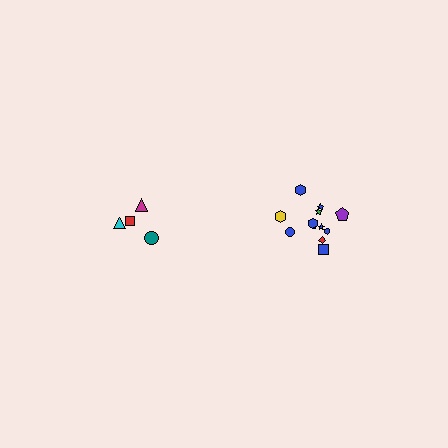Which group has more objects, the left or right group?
The right group.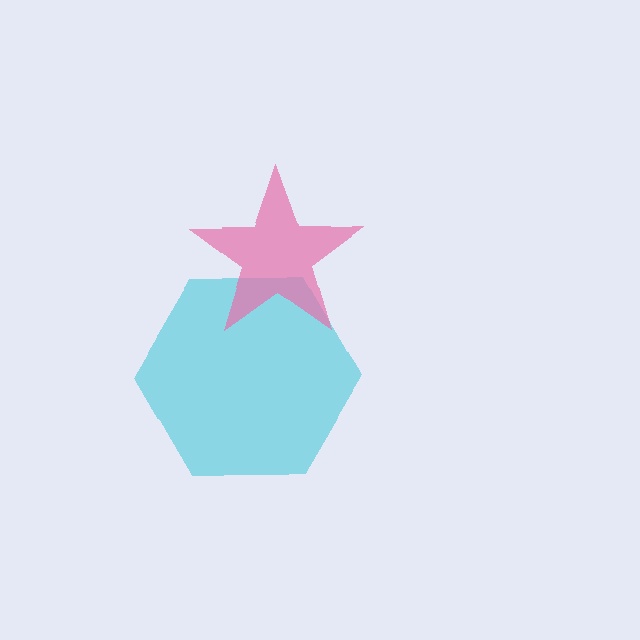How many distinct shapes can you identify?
There are 2 distinct shapes: a cyan hexagon, a pink star.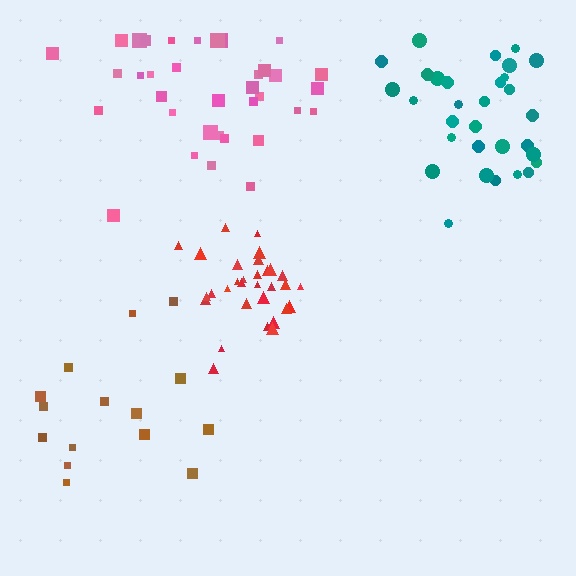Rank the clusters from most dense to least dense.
red, teal, pink, brown.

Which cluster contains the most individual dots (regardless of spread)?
Pink (35).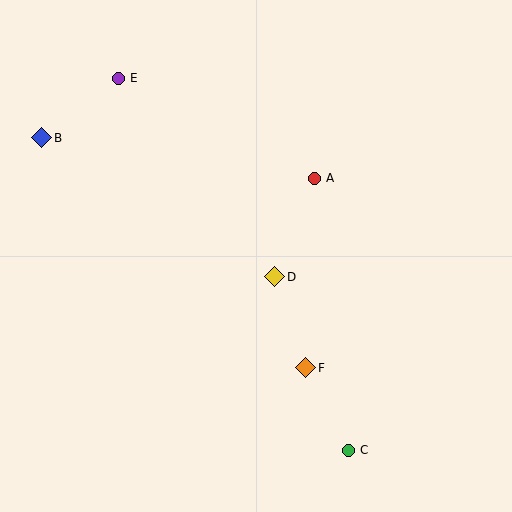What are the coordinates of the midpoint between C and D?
The midpoint between C and D is at (312, 363).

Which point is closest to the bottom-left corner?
Point F is closest to the bottom-left corner.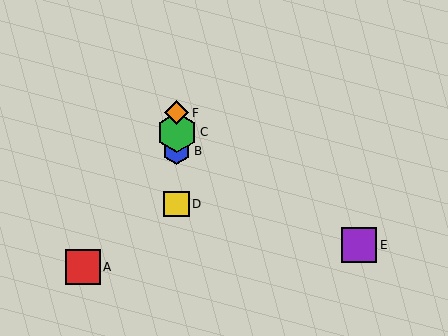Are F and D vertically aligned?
Yes, both are at x≈177.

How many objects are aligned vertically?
4 objects (B, C, D, F) are aligned vertically.